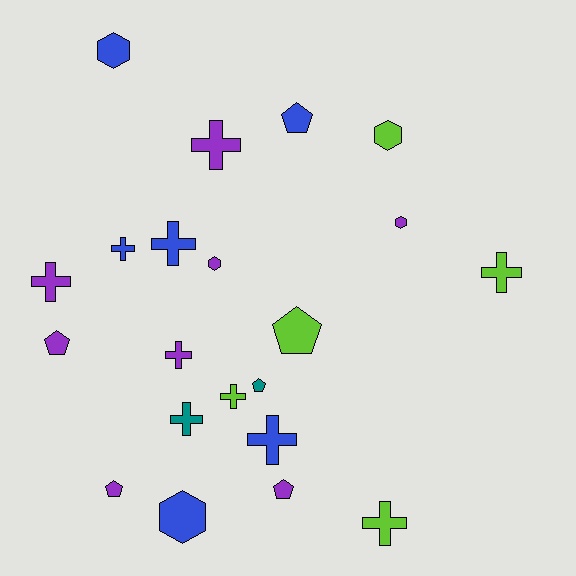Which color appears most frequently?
Purple, with 8 objects.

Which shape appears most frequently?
Cross, with 10 objects.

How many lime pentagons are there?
There is 1 lime pentagon.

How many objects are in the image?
There are 21 objects.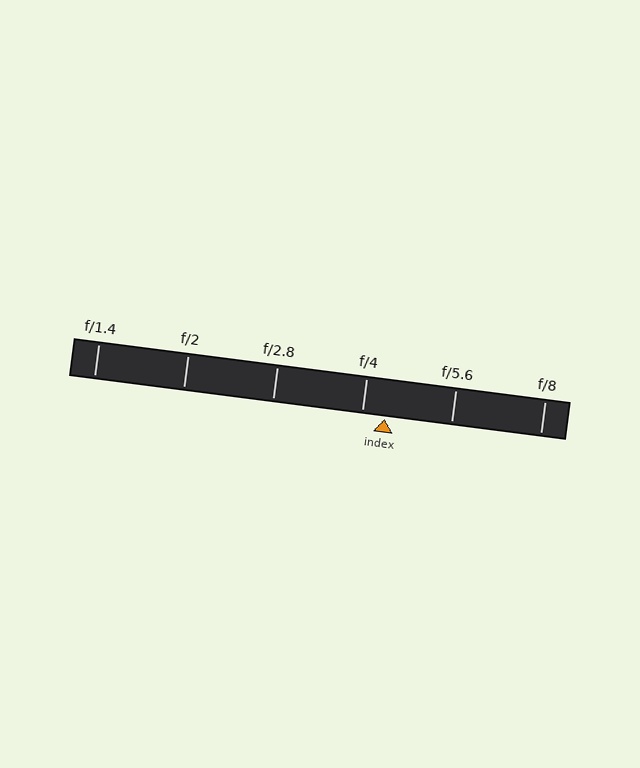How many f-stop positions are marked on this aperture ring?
There are 6 f-stop positions marked.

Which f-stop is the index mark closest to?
The index mark is closest to f/4.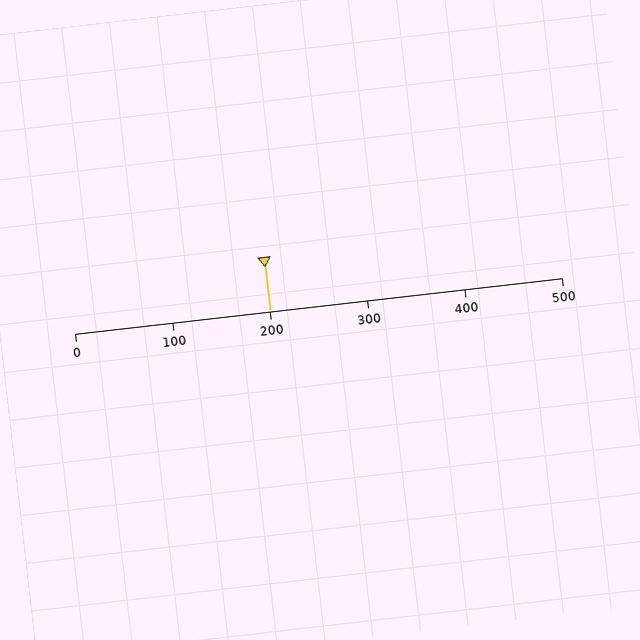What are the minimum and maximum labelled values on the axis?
The axis runs from 0 to 500.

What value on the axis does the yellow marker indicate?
The marker indicates approximately 200.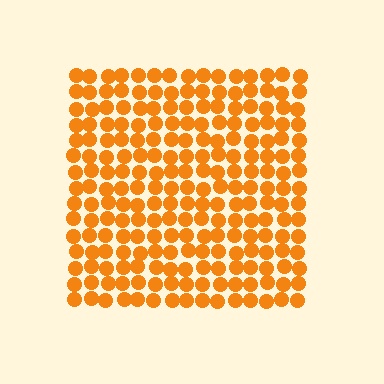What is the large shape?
The large shape is a square.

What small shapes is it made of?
It is made of small circles.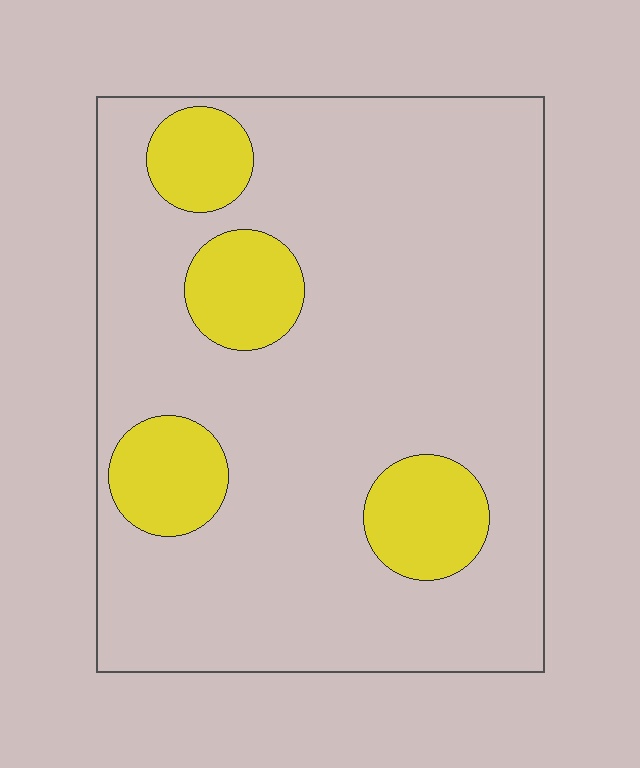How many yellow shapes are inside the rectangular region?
4.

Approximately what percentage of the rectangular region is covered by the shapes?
Approximately 15%.